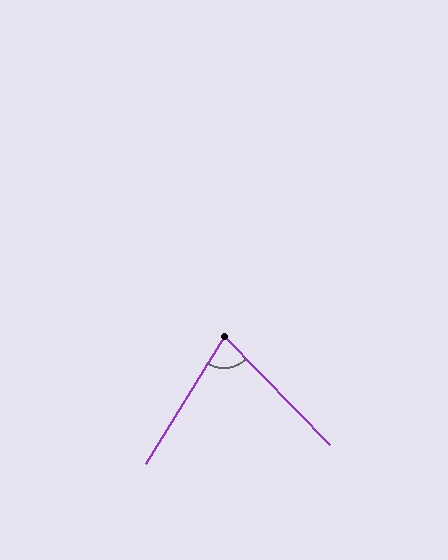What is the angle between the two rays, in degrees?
Approximately 76 degrees.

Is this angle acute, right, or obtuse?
It is acute.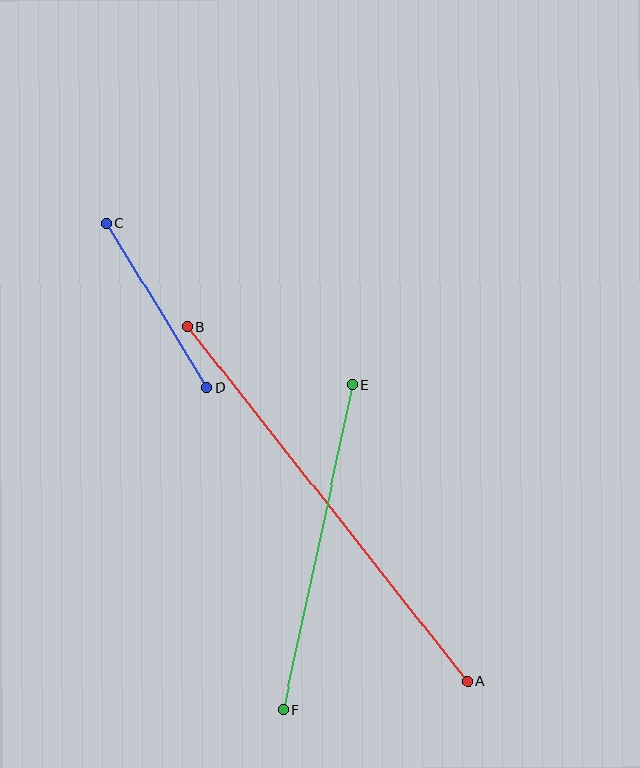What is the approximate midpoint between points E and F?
The midpoint is at approximately (318, 547) pixels.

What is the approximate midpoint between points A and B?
The midpoint is at approximately (327, 504) pixels.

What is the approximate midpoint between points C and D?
The midpoint is at approximately (156, 305) pixels.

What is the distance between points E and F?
The distance is approximately 332 pixels.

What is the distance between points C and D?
The distance is approximately 192 pixels.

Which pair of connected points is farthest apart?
Points A and B are farthest apart.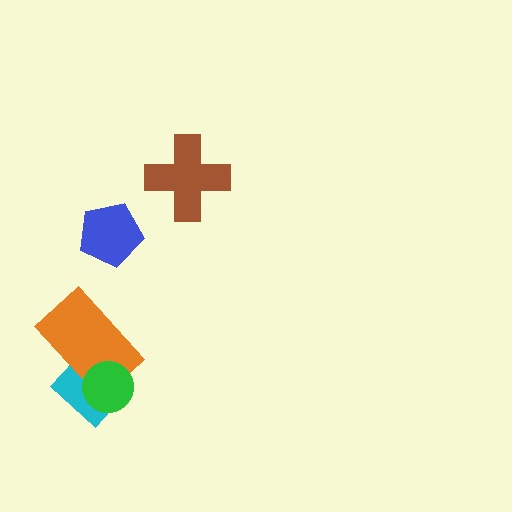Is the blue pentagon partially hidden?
No, no other shape covers it.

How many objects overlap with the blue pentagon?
0 objects overlap with the blue pentagon.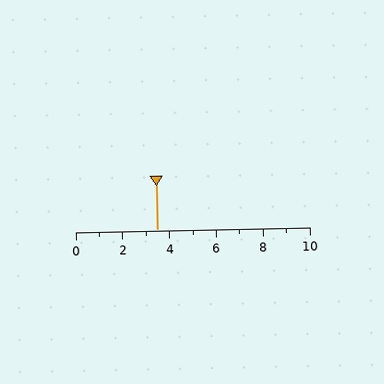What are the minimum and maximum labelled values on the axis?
The axis runs from 0 to 10.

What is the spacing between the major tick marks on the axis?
The major ticks are spaced 2 apart.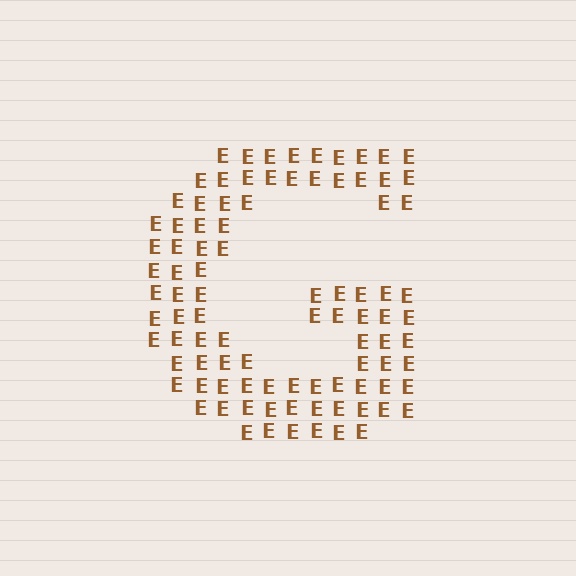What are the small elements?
The small elements are letter E's.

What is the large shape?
The large shape is the letter G.